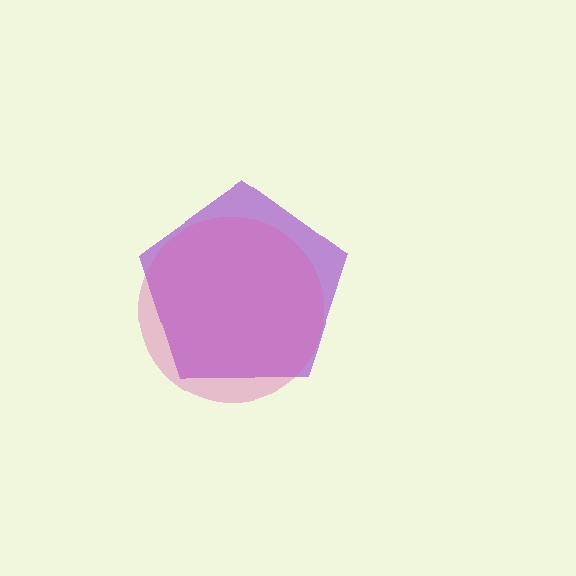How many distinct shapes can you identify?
There are 2 distinct shapes: a purple pentagon, a pink circle.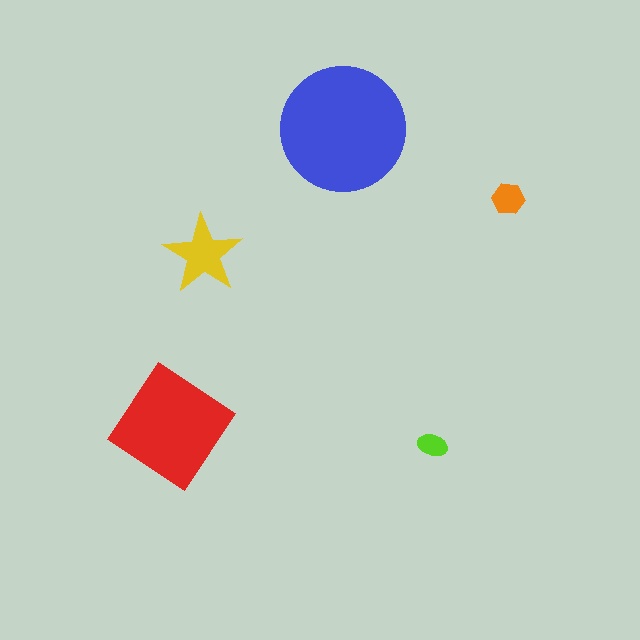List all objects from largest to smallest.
The blue circle, the red diamond, the yellow star, the orange hexagon, the lime ellipse.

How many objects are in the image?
There are 5 objects in the image.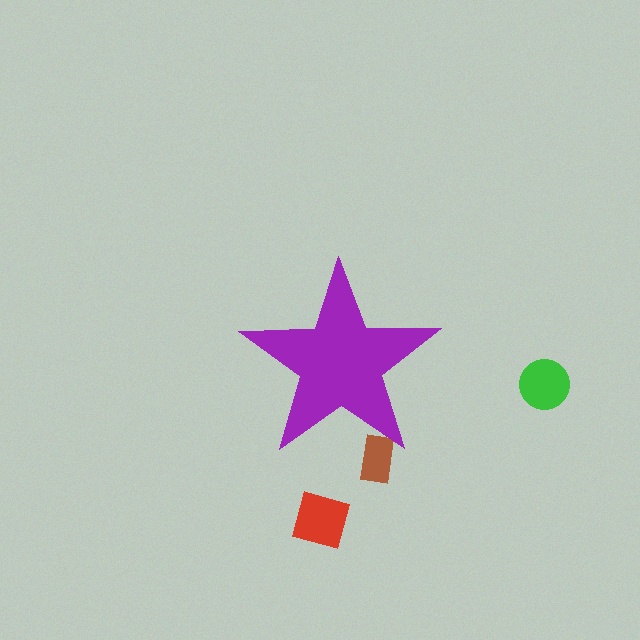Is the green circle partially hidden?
No, the green circle is fully visible.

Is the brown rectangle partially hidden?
Yes, the brown rectangle is partially hidden behind the purple star.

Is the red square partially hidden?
No, the red square is fully visible.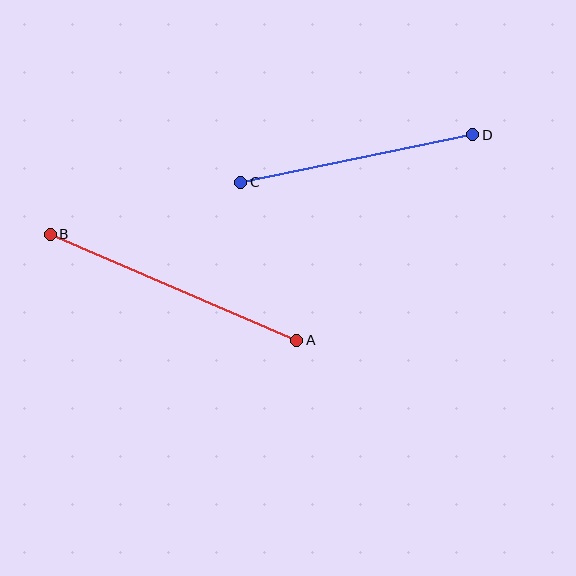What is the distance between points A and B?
The distance is approximately 268 pixels.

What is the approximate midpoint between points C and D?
The midpoint is at approximately (357, 158) pixels.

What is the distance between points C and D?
The distance is approximately 237 pixels.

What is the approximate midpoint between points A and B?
The midpoint is at approximately (174, 287) pixels.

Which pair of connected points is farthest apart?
Points A and B are farthest apart.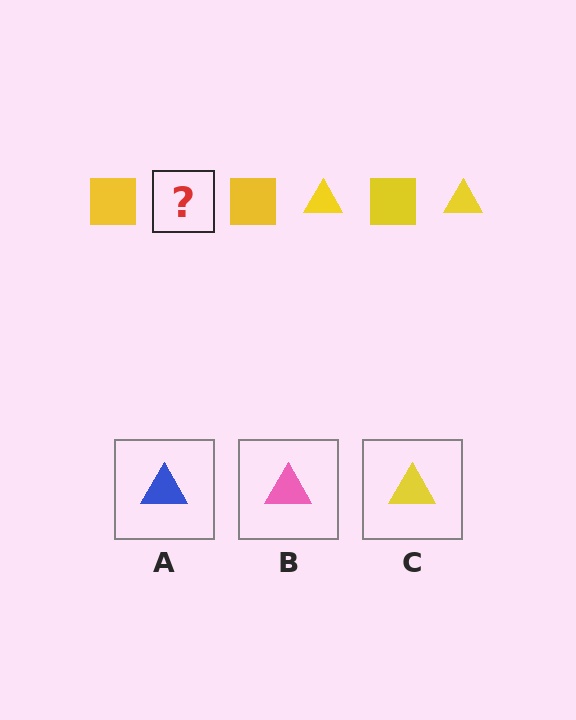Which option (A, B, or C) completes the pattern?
C.